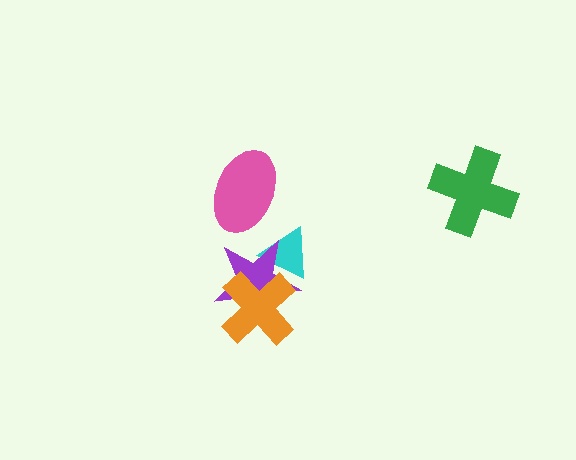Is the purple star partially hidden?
Yes, it is partially covered by another shape.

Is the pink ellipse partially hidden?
No, no other shape covers it.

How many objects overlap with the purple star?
2 objects overlap with the purple star.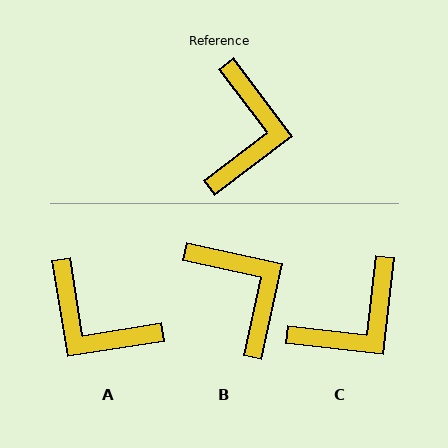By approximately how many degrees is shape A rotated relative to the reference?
Approximately 118 degrees clockwise.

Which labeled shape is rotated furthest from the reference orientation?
A, about 118 degrees away.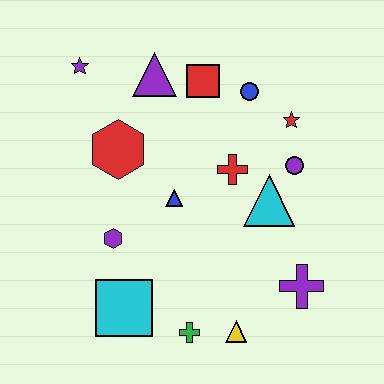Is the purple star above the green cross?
Yes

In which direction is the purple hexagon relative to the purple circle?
The purple hexagon is to the left of the purple circle.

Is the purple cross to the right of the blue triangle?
Yes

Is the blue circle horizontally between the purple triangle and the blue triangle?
No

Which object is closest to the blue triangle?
The red cross is closest to the blue triangle.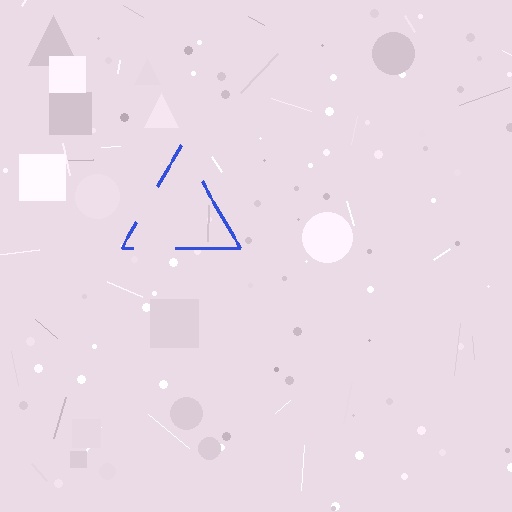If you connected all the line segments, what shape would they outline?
They would outline a triangle.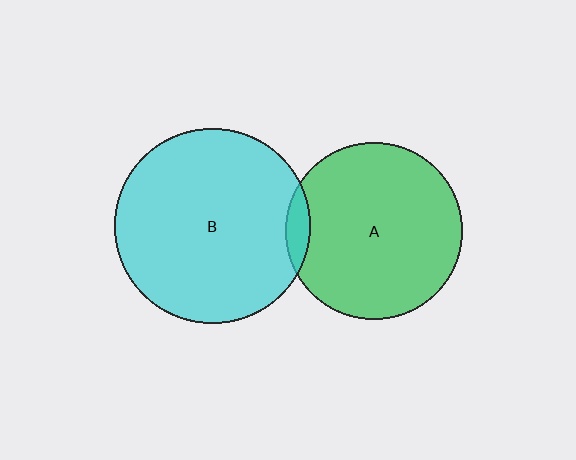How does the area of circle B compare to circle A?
Approximately 1.2 times.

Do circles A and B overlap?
Yes.